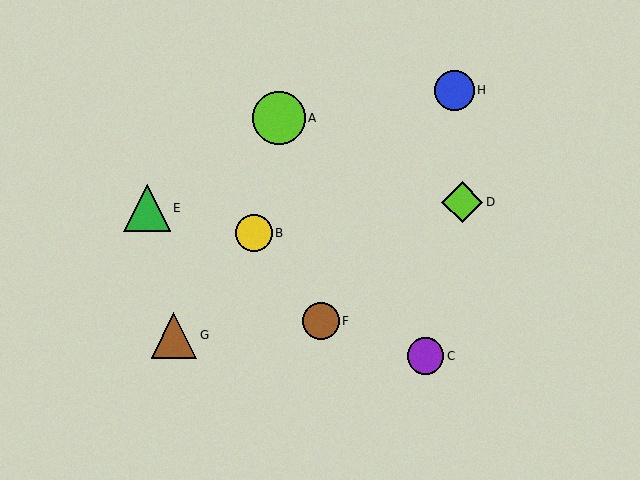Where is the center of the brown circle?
The center of the brown circle is at (321, 321).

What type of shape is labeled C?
Shape C is a purple circle.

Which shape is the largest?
The lime circle (labeled A) is the largest.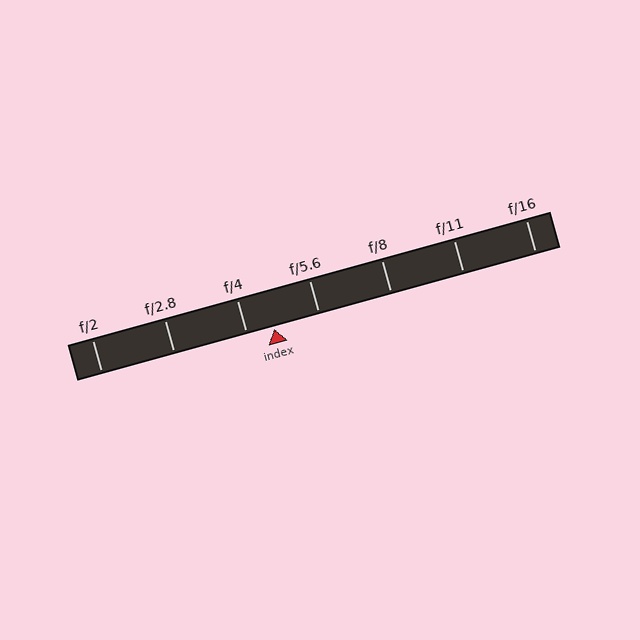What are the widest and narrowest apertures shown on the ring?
The widest aperture shown is f/2 and the narrowest is f/16.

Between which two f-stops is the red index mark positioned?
The index mark is between f/4 and f/5.6.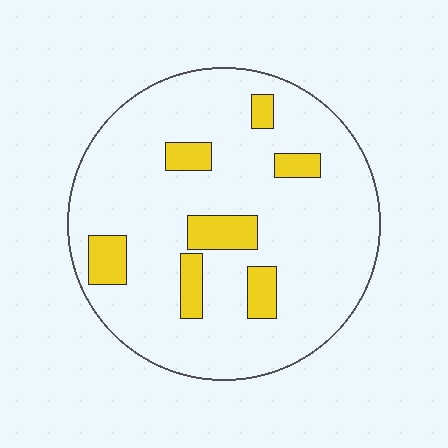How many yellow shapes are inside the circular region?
7.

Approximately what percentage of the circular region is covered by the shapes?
Approximately 15%.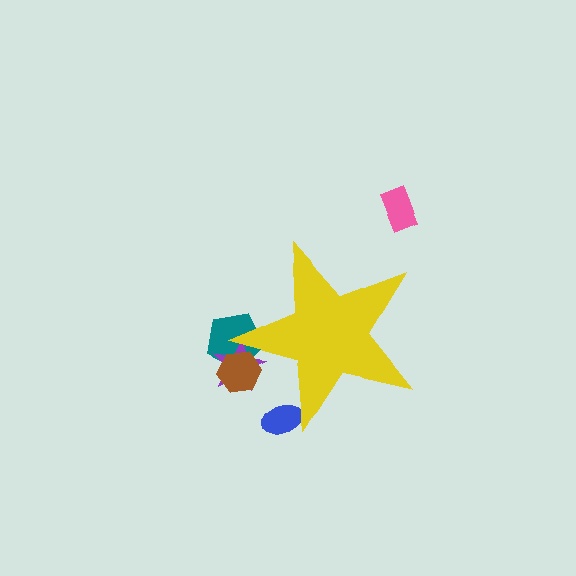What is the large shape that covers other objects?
A yellow star.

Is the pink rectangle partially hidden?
No, the pink rectangle is fully visible.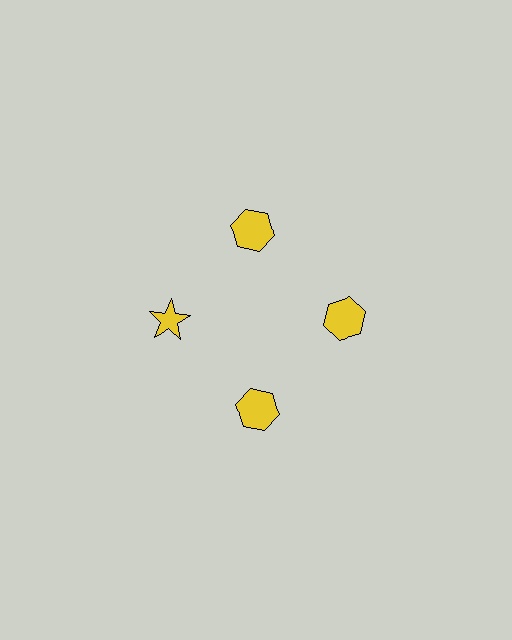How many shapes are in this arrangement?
There are 4 shapes arranged in a ring pattern.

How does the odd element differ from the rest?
It has a different shape: star instead of hexagon.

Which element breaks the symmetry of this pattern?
The yellow star at roughly the 9 o'clock position breaks the symmetry. All other shapes are yellow hexagons.